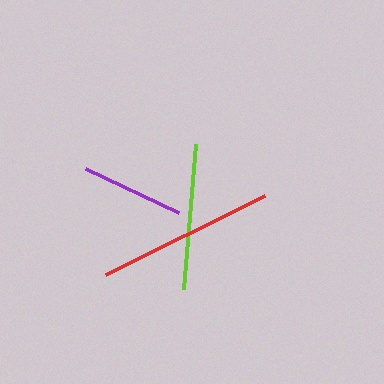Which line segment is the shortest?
The purple line is the shortest at approximately 103 pixels.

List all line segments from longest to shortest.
From longest to shortest: red, lime, purple.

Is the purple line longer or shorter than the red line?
The red line is longer than the purple line.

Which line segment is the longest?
The red line is the longest at approximately 177 pixels.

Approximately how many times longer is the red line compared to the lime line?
The red line is approximately 1.2 times the length of the lime line.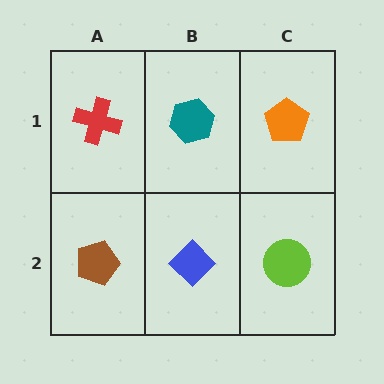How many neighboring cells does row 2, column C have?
2.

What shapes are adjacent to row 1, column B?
A blue diamond (row 2, column B), a red cross (row 1, column A), an orange pentagon (row 1, column C).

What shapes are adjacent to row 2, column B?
A teal hexagon (row 1, column B), a brown pentagon (row 2, column A), a lime circle (row 2, column C).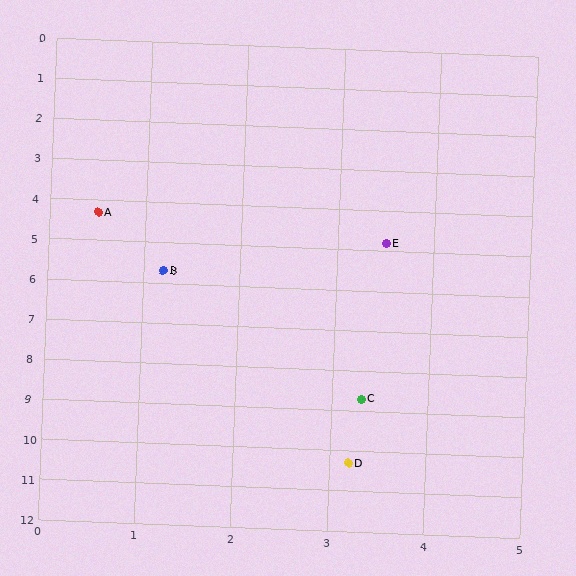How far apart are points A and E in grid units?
Points A and E are about 3.0 grid units apart.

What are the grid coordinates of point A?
Point A is at approximately (0.5, 4.3).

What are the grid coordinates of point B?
Point B is at approximately (1.2, 5.7).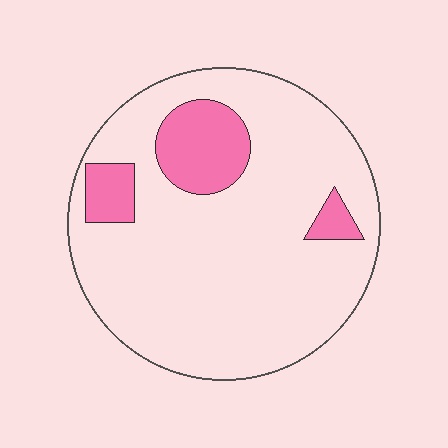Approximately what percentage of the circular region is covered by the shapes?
Approximately 15%.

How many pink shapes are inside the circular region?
3.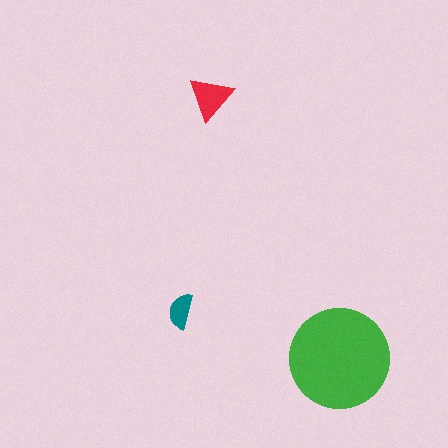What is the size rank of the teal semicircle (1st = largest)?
3rd.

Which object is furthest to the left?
The teal semicircle is leftmost.